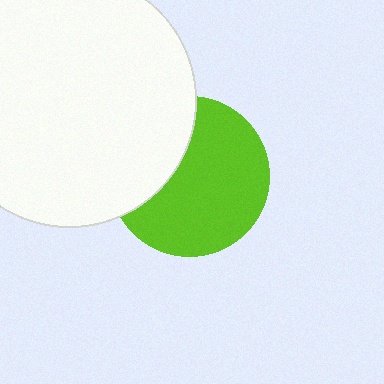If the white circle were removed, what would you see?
You would see the complete lime circle.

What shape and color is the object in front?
The object in front is a white circle.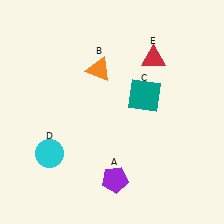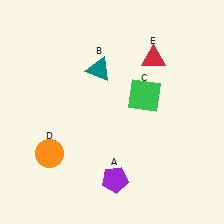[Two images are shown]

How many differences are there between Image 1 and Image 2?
There are 3 differences between the two images.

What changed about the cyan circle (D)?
In Image 1, D is cyan. In Image 2, it changed to orange.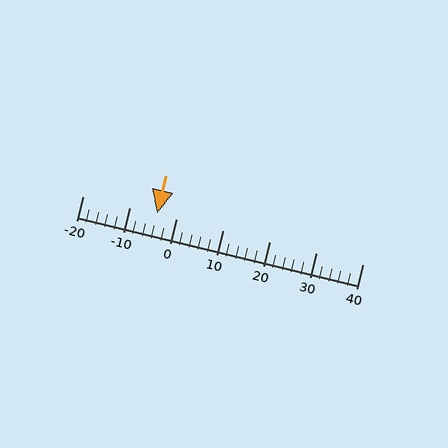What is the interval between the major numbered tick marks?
The major tick marks are spaced 10 units apart.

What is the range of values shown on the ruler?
The ruler shows values from -20 to 40.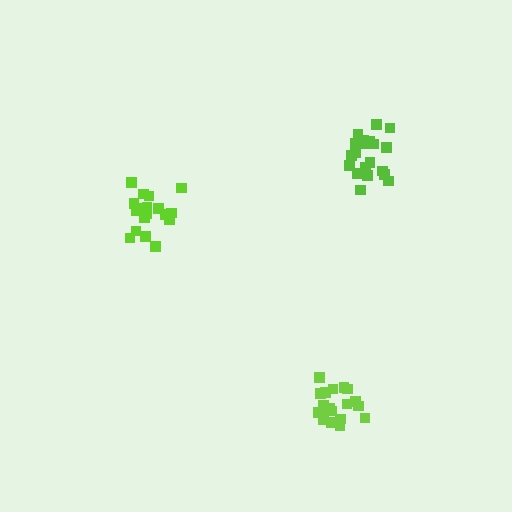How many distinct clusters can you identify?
There are 3 distinct clusters.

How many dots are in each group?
Group 1: 20 dots, Group 2: 18 dots, Group 3: 20 dots (58 total).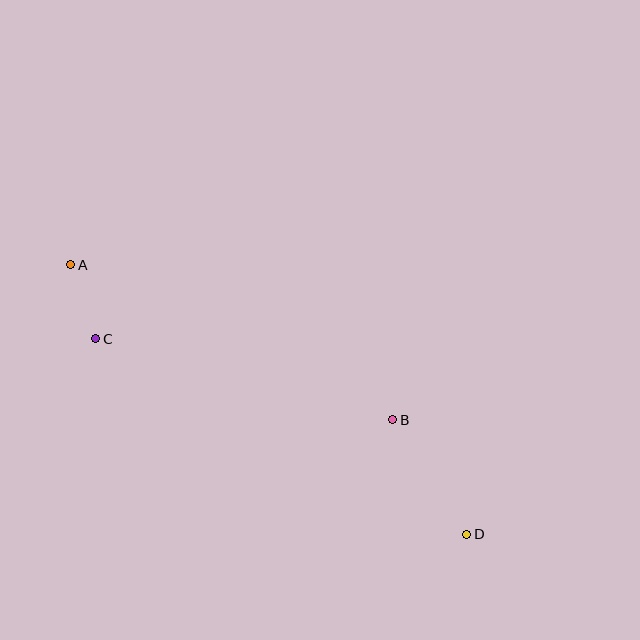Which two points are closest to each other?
Points A and C are closest to each other.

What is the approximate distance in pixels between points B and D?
The distance between B and D is approximately 137 pixels.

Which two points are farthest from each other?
Points A and D are farthest from each other.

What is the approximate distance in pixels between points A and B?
The distance between A and B is approximately 357 pixels.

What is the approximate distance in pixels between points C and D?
The distance between C and D is approximately 419 pixels.